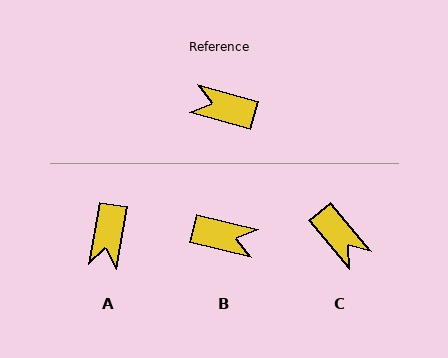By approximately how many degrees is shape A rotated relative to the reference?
Approximately 96 degrees counter-clockwise.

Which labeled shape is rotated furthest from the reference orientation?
B, about 178 degrees away.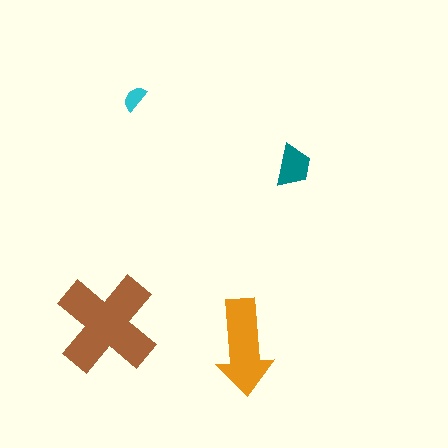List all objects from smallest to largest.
The cyan semicircle, the teal trapezoid, the orange arrow, the brown cross.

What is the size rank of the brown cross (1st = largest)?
1st.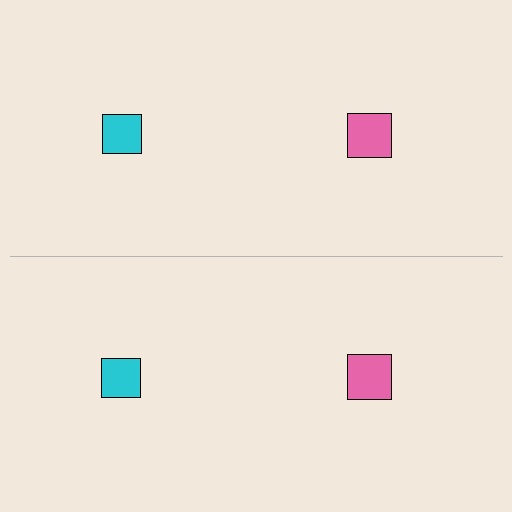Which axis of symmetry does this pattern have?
The pattern has a horizontal axis of symmetry running through the center of the image.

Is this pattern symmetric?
Yes, this pattern has bilateral (reflection) symmetry.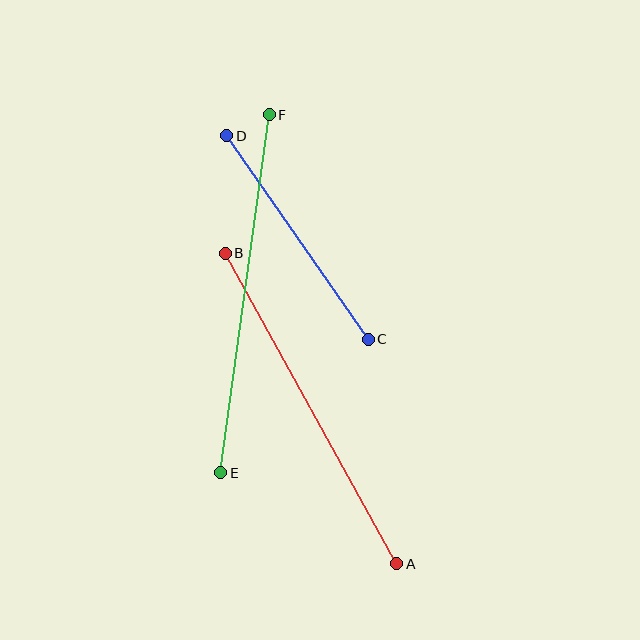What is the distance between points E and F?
The distance is approximately 361 pixels.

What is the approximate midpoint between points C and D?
The midpoint is at approximately (298, 238) pixels.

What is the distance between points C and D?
The distance is approximately 248 pixels.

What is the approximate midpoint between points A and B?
The midpoint is at approximately (311, 409) pixels.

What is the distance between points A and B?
The distance is approximately 355 pixels.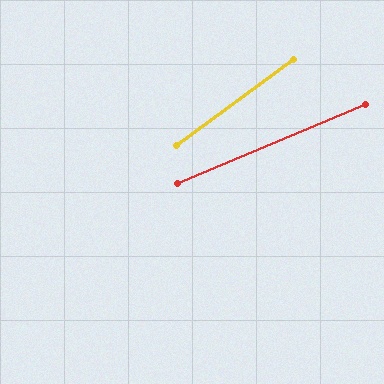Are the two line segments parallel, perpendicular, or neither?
Neither parallel nor perpendicular — they differ by about 13°.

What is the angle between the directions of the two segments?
Approximately 13 degrees.